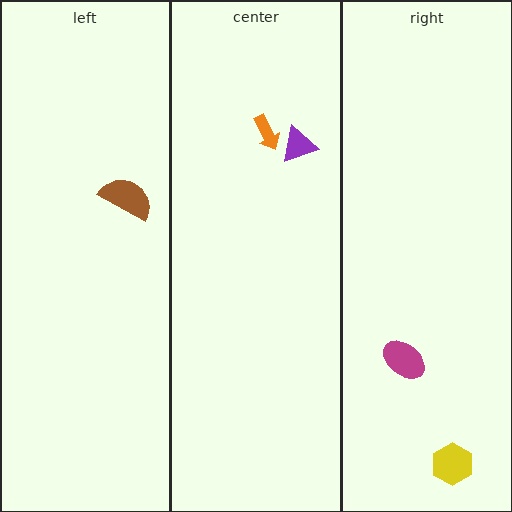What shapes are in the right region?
The magenta ellipse, the yellow hexagon.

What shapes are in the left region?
The brown semicircle.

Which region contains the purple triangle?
The center region.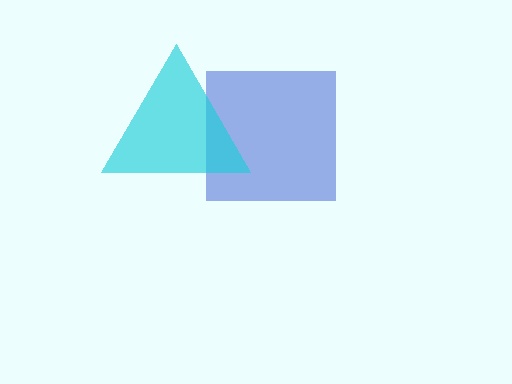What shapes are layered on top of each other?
The layered shapes are: a blue square, a cyan triangle.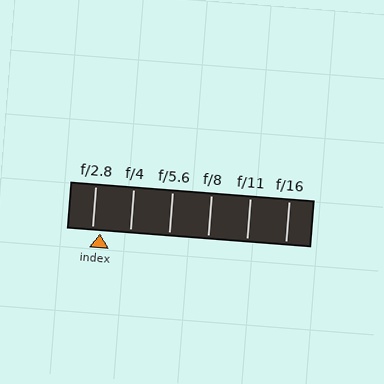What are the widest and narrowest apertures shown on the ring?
The widest aperture shown is f/2.8 and the narrowest is f/16.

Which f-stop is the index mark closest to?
The index mark is closest to f/2.8.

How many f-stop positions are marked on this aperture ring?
There are 6 f-stop positions marked.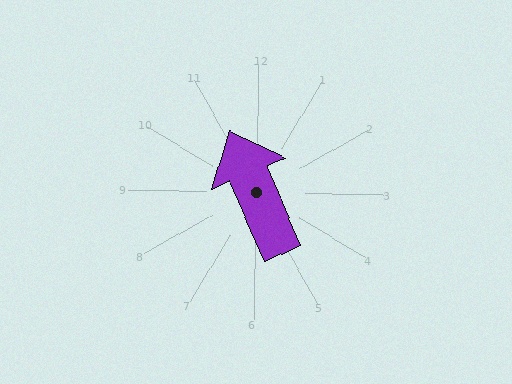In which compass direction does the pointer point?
Northwest.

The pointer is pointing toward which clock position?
Roughly 11 o'clock.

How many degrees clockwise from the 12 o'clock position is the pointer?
Approximately 336 degrees.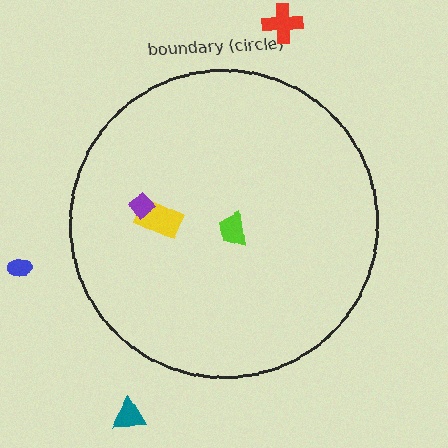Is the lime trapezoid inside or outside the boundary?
Inside.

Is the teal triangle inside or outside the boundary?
Outside.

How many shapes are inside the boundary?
3 inside, 3 outside.